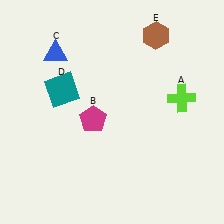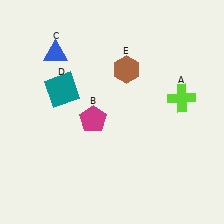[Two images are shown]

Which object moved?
The brown hexagon (E) moved down.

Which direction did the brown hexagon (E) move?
The brown hexagon (E) moved down.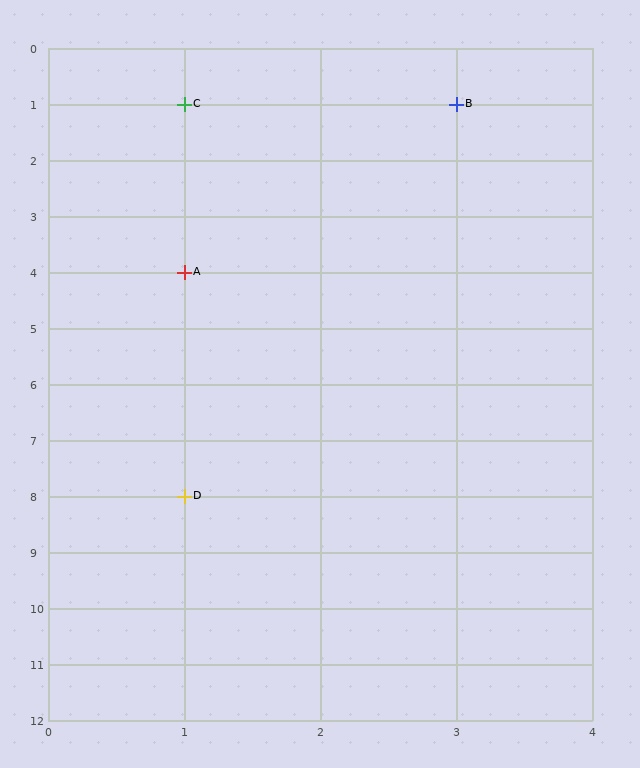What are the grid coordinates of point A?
Point A is at grid coordinates (1, 4).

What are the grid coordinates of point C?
Point C is at grid coordinates (1, 1).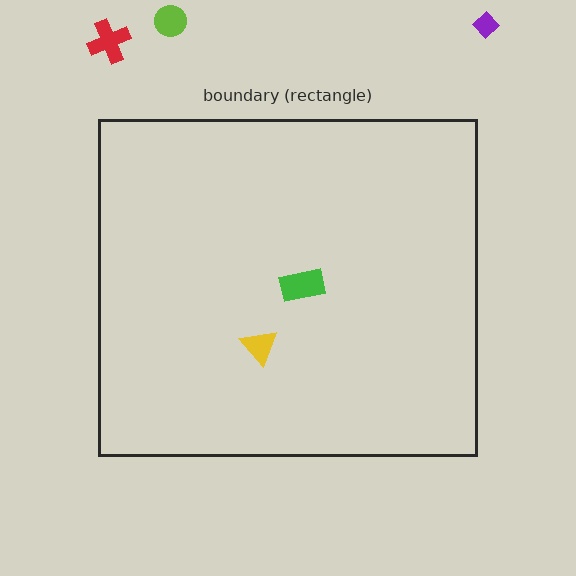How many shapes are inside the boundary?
2 inside, 3 outside.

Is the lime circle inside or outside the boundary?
Outside.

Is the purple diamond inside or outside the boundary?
Outside.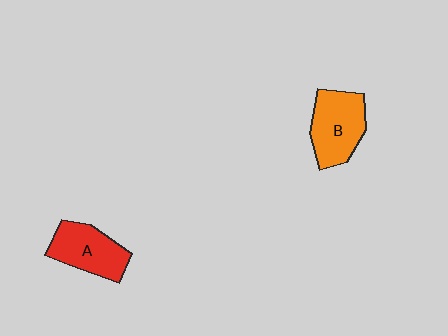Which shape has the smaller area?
Shape A (red).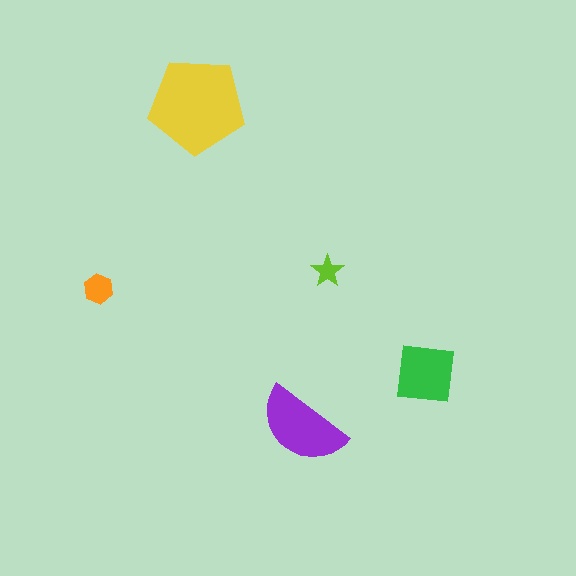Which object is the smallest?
The lime star.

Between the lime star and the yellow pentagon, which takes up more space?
The yellow pentagon.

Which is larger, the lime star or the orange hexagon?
The orange hexagon.